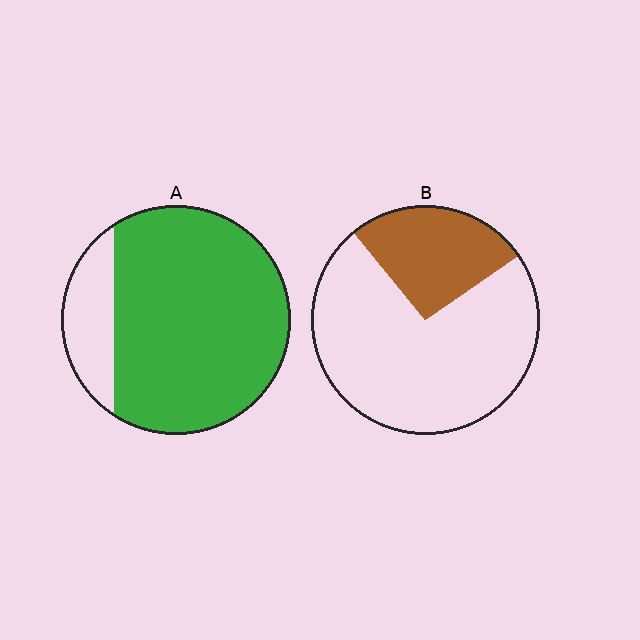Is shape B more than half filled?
No.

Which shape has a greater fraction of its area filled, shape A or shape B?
Shape A.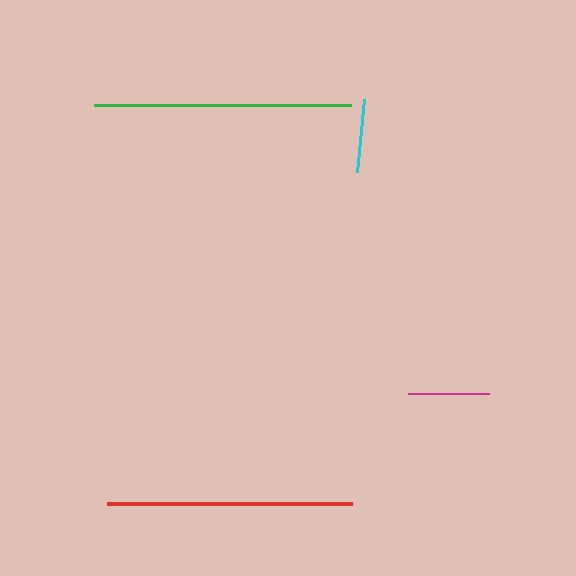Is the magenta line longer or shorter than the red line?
The red line is longer than the magenta line.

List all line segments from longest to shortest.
From longest to shortest: green, red, magenta, cyan.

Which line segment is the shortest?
The cyan line is the shortest at approximately 74 pixels.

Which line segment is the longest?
The green line is the longest at approximately 258 pixels.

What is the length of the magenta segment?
The magenta segment is approximately 81 pixels long.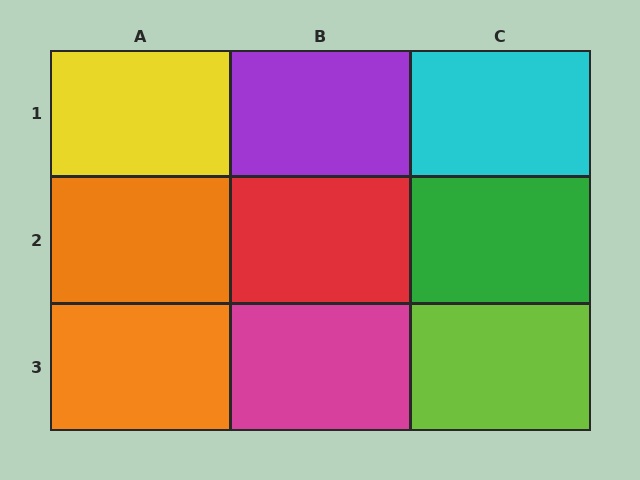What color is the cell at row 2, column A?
Orange.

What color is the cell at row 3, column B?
Magenta.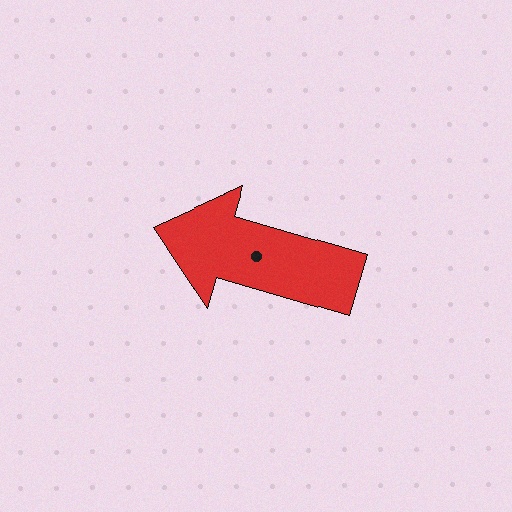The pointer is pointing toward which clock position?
Roughly 10 o'clock.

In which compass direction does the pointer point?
West.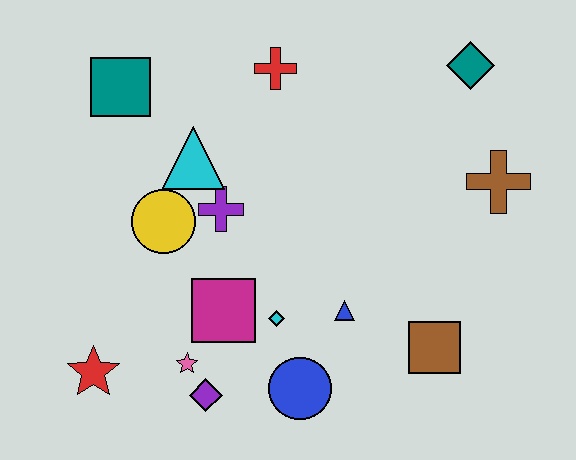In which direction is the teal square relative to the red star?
The teal square is above the red star.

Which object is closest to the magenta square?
The cyan diamond is closest to the magenta square.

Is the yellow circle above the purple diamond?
Yes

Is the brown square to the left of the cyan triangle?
No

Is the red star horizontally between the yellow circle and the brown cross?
No